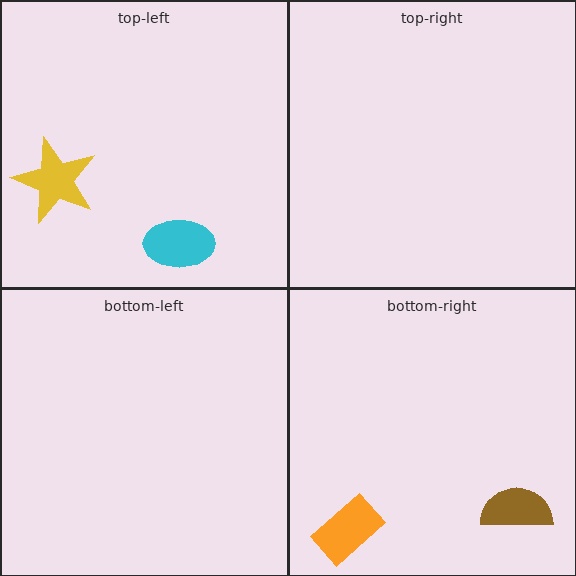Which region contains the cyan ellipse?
The top-left region.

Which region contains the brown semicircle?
The bottom-right region.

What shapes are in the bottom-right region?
The orange rectangle, the brown semicircle.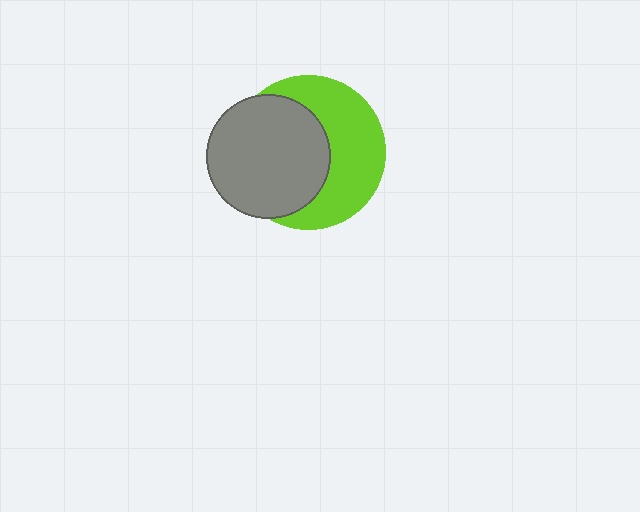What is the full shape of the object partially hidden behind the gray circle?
The partially hidden object is a lime circle.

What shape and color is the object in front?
The object in front is a gray circle.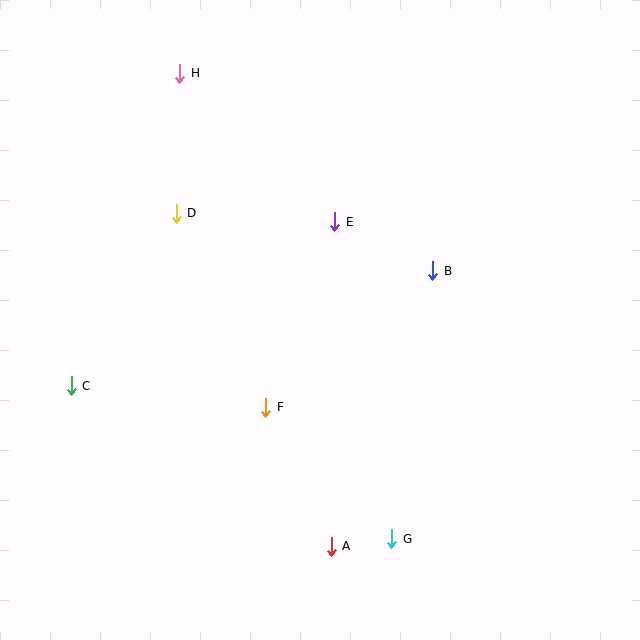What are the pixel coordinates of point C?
Point C is at (71, 386).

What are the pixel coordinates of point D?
Point D is at (176, 213).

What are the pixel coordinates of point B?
Point B is at (433, 271).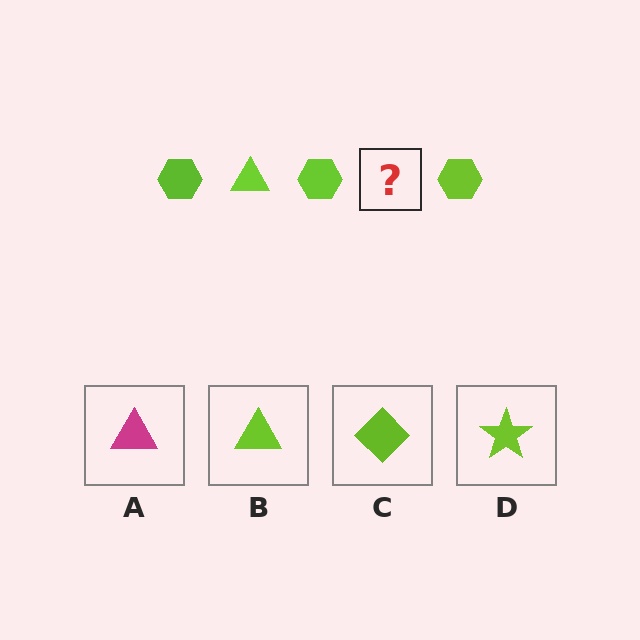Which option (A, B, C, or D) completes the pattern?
B.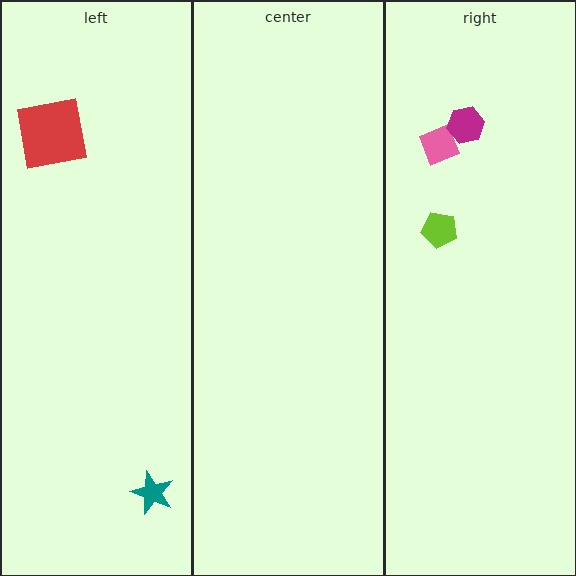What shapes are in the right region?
The pink diamond, the lime pentagon, the magenta hexagon.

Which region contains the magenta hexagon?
The right region.